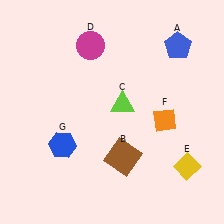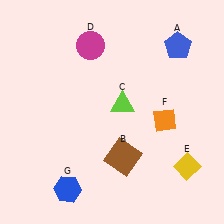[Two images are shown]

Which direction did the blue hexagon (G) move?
The blue hexagon (G) moved down.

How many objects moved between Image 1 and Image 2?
1 object moved between the two images.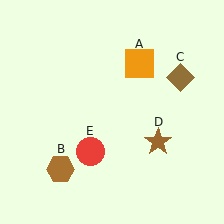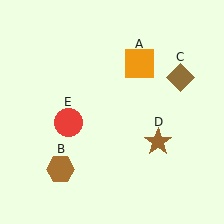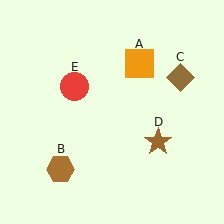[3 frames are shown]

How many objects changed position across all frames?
1 object changed position: red circle (object E).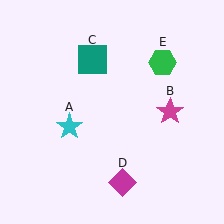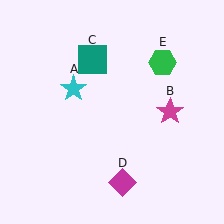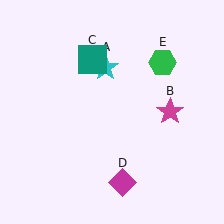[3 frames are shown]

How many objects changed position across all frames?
1 object changed position: cyan star (object A).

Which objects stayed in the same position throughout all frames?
Magenta star (object B) and teal square (object C) and magenta diamond (object D) and green hexagon (object E) remained stationary.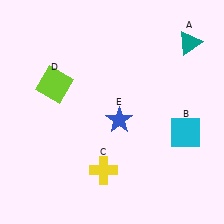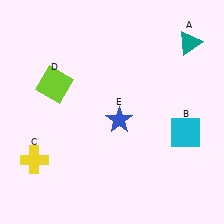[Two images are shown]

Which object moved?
The yellow cross (C) moved left.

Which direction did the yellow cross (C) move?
The yellow cross (C) moved left.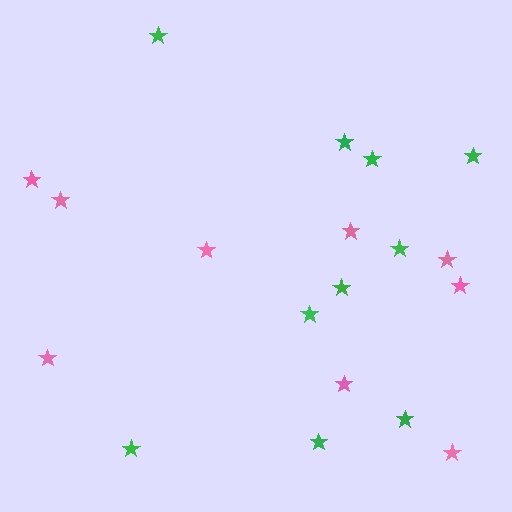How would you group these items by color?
There are 2 groups: one group of green stars (10) and one group of pink stars (9).